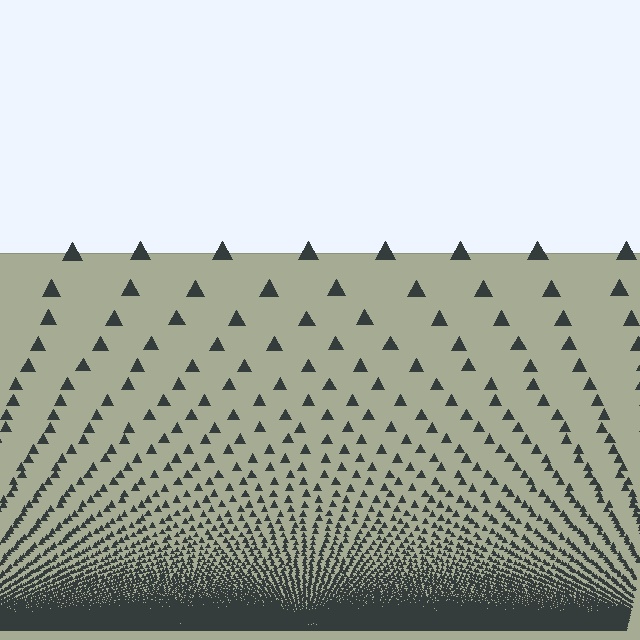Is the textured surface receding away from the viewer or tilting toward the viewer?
The surface appears to tilt toward the viewer. Texture elements get larger and sparser toward the top.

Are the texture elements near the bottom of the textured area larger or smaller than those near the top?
Smaller. The gradient is inverted — elements near the bottom are smaller and denser.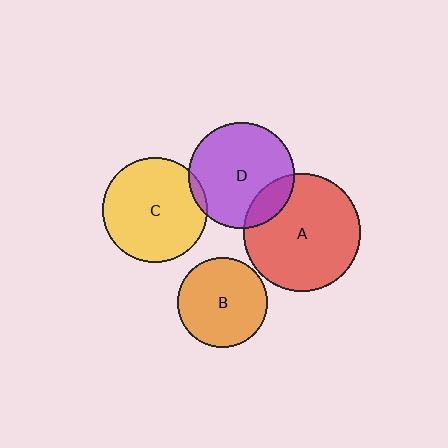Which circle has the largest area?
Circle A (red).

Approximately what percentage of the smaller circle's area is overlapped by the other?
Approximately 5%.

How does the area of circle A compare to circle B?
Approximately 1.7 times.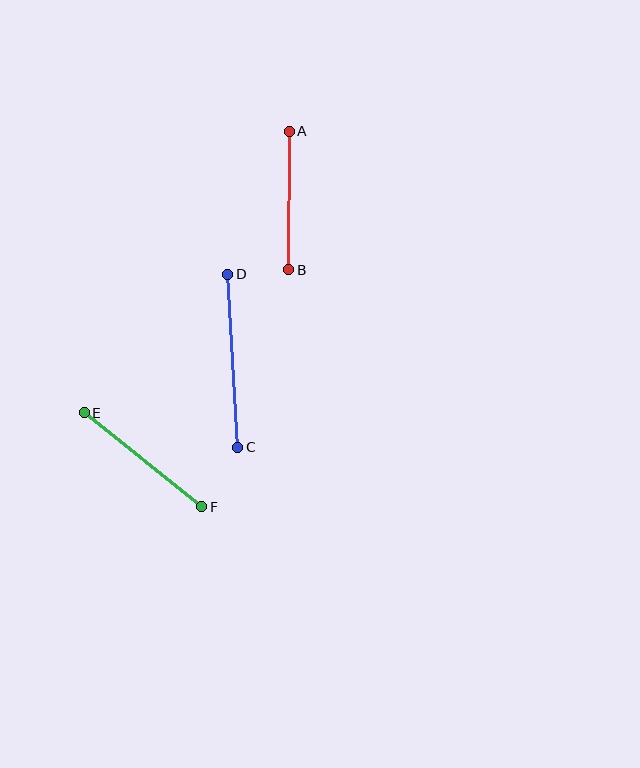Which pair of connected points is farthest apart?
Points C and D are farthest apart.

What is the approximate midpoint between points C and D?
The midpoint is at approximately (233, 361) pixels.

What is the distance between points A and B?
The distance is approximately 139 pixels.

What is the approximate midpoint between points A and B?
The midpoint is at approximately (289, 200) pixels.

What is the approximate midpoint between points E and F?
The midpoint is at approximately (143, 460) pixels.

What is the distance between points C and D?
The distance is approximately 173 pixels.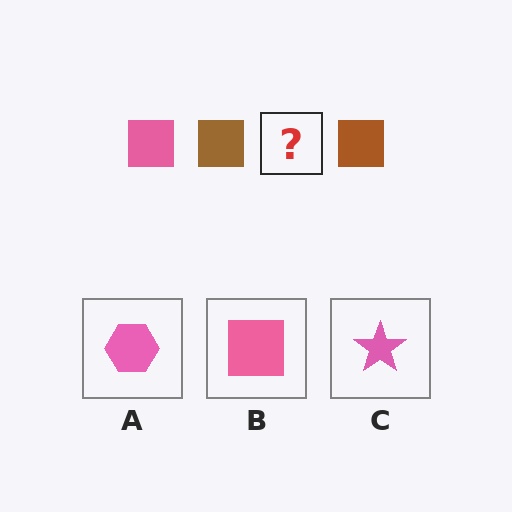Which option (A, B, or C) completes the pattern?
B.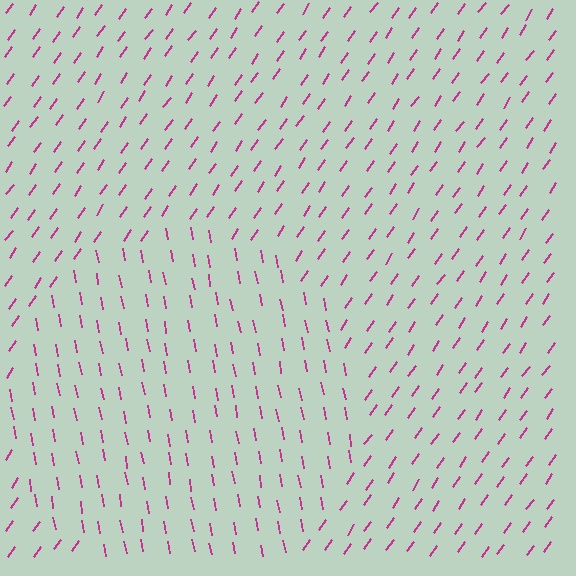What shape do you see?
I see a circle.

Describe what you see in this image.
The image is filled with small magenta line segments. A circle region in the image has lines oriented differently from the surrounding lines, creating a visible texture boundary.